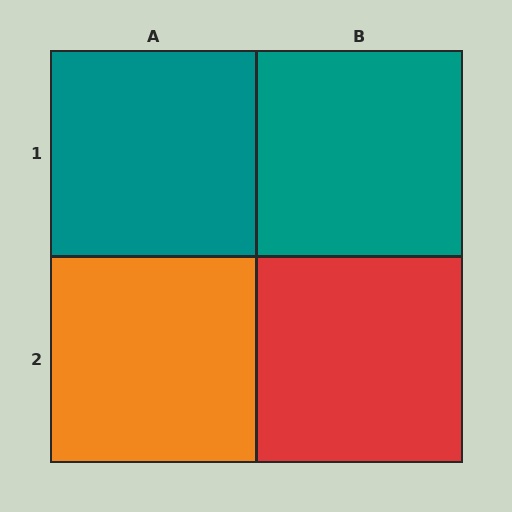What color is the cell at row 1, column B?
Teal.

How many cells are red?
1 cell is red.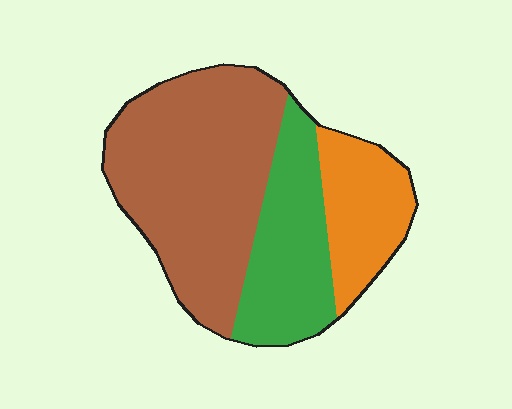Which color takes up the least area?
Orange, at roughly 20%.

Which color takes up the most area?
Brown, at roughly 55%.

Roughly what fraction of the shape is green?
Green takes up about one quarter (1/4) of the shape.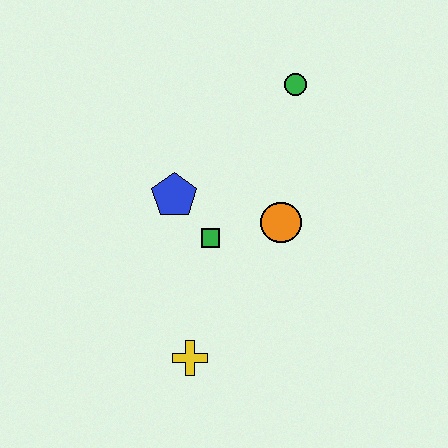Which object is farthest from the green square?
The green circle is farthest from the green square.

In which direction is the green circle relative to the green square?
The green circle is above the green square.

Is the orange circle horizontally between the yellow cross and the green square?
No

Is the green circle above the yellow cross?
Yes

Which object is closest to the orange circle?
The green square is closest to the orange circle.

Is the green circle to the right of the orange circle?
Yes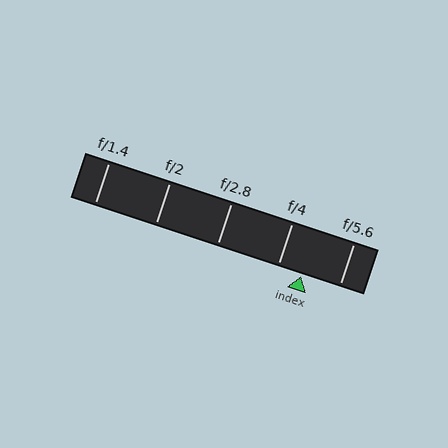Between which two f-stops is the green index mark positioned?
The index mark is between f/4 and f/5.6.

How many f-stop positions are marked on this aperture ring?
There are 5 f-stop positions marked.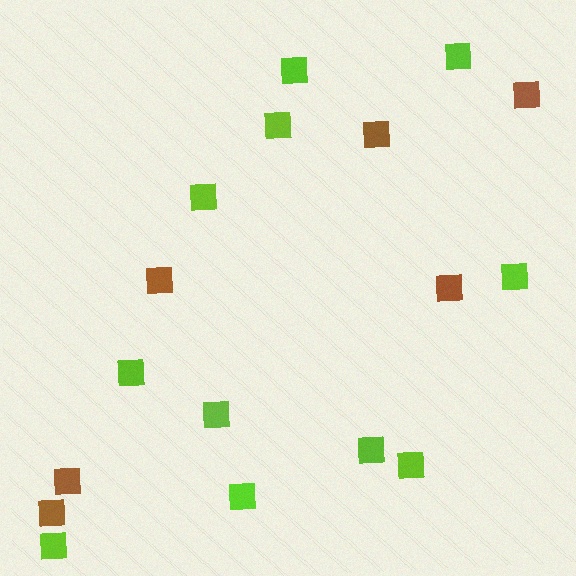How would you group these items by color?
There are 2 groups: one group of lime squares (11) and one group of brown squares (6).